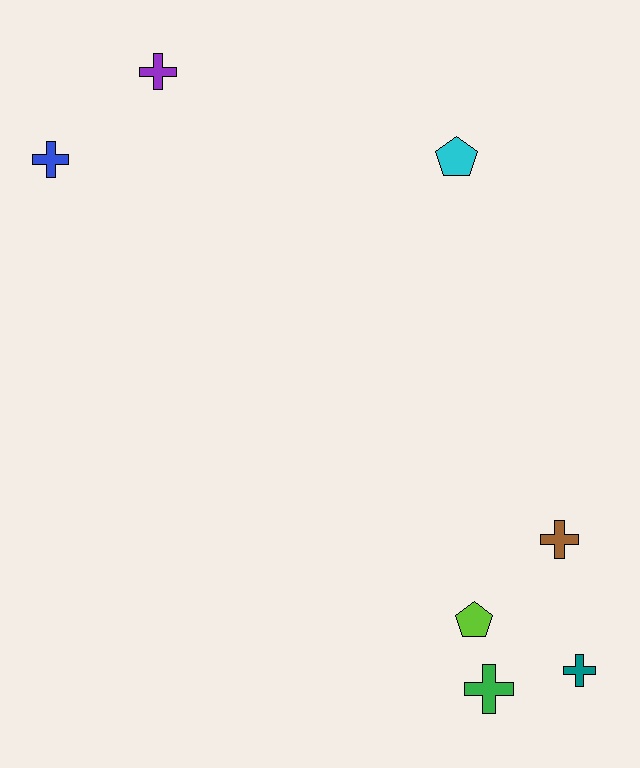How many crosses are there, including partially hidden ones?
There are 5 crosses.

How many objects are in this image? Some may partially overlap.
There are 7 objects.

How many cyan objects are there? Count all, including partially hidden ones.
There is 1 cyan object.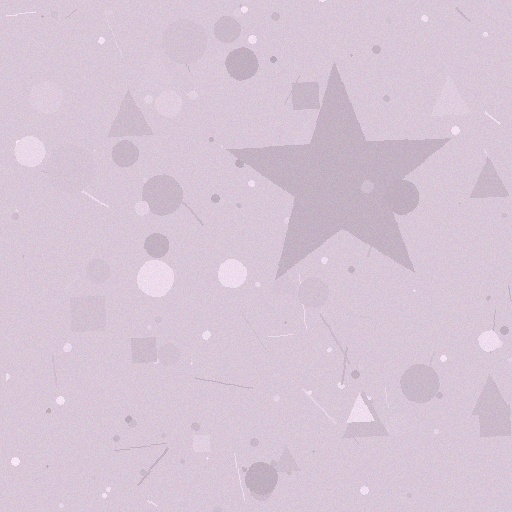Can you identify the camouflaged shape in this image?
The camouflaged shape is a star.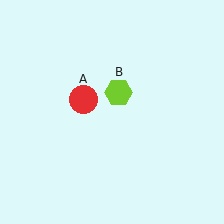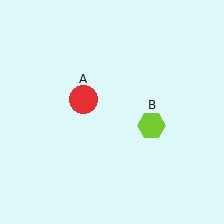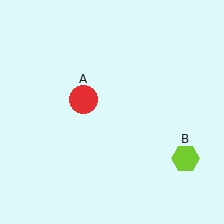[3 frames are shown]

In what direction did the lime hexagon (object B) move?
The lime hexagon (object B) moved down and to the right.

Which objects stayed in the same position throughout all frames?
Red circle (object A) remained stationary.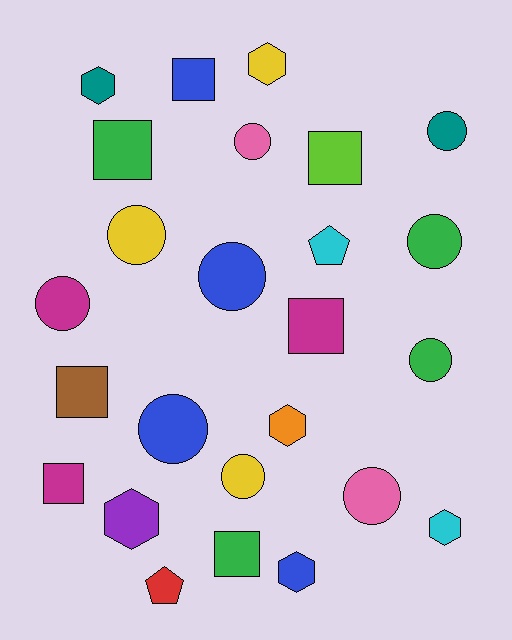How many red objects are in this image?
There is 1 red object.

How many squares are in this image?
There are 7 squares.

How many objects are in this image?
There are 25 objects.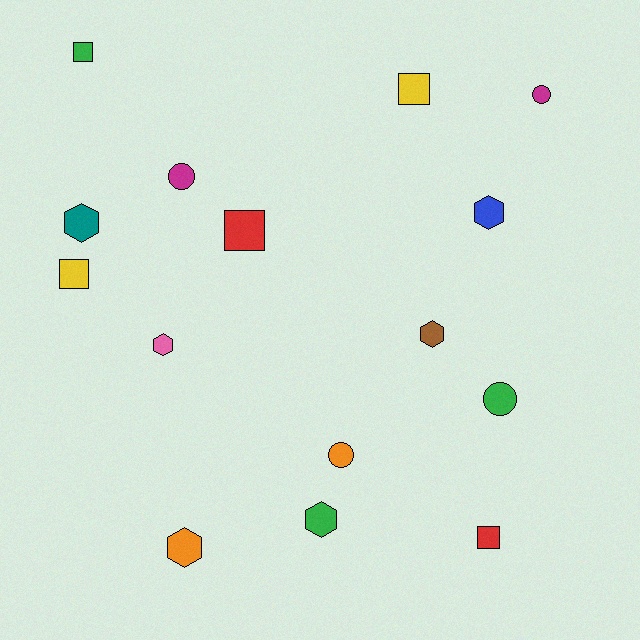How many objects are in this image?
There are 15 objects.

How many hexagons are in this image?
There are 6 hexagons.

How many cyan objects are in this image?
There are no cyan objects.